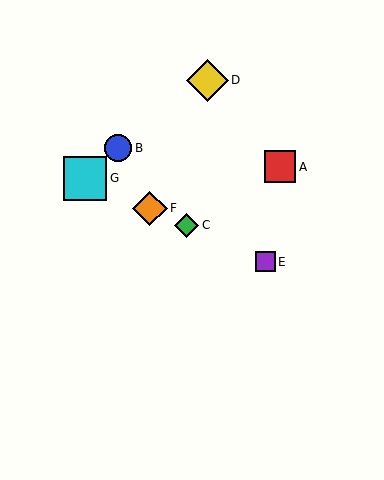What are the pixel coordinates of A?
Object A is at (280, 167).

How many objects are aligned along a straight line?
4 objects (C, E, F, G) are aligned along a straight line.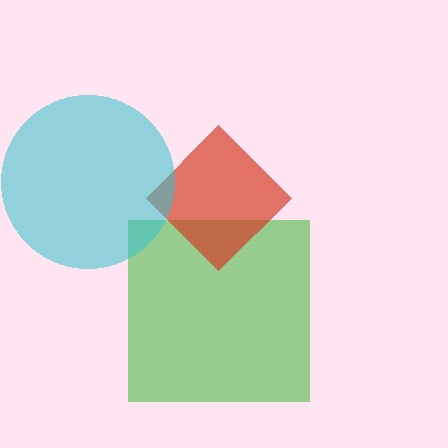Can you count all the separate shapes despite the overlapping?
Yes, there are 3 separate shapes.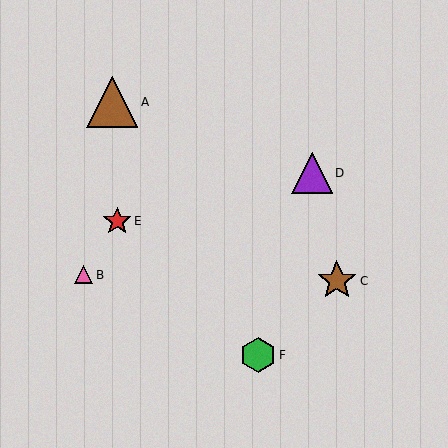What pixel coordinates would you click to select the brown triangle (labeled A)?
Click at (112, 102) to select the brown triangle A.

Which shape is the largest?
The brown triangle (labeled A) is the largest.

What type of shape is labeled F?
Shape F is a green hexagon.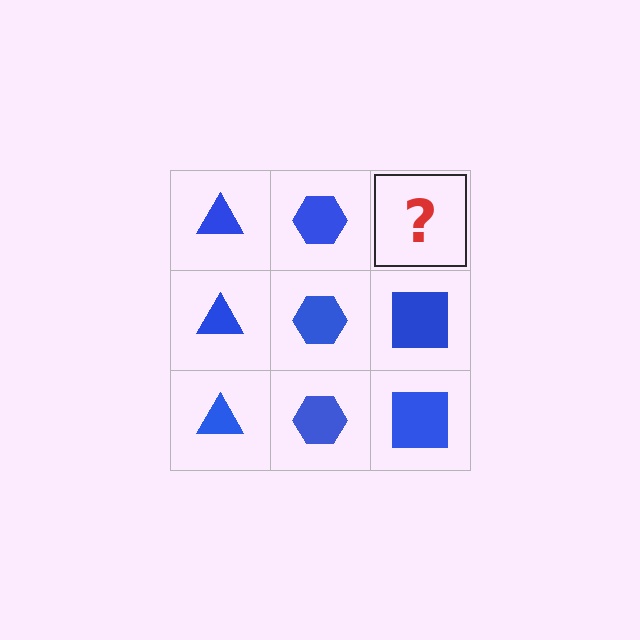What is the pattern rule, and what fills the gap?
The rule is that each column has a consistent shape. The gap should be filled with a blue square.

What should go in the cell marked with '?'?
The missing cell should contain a blue square.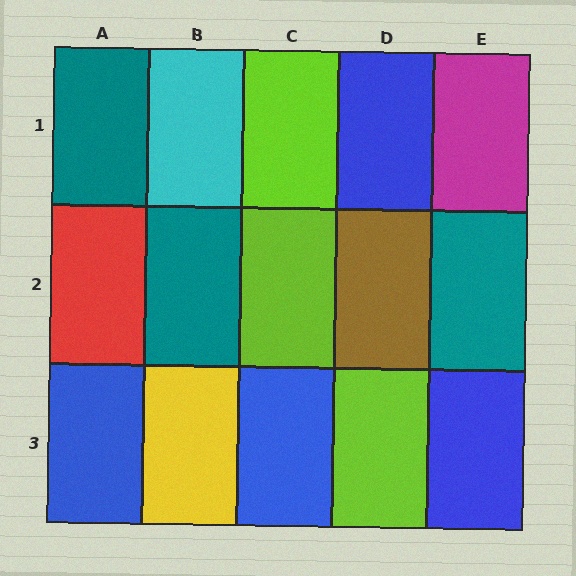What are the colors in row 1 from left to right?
Teal, cyan, lime, blue, magenta.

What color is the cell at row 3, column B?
Yellow.